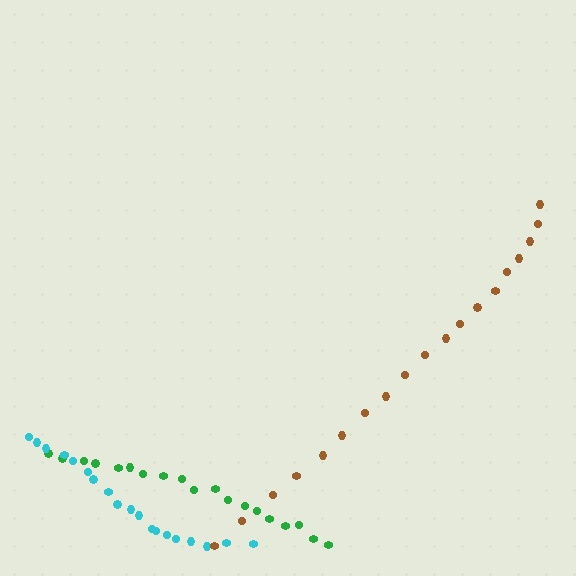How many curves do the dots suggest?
There are 3 distinct paths.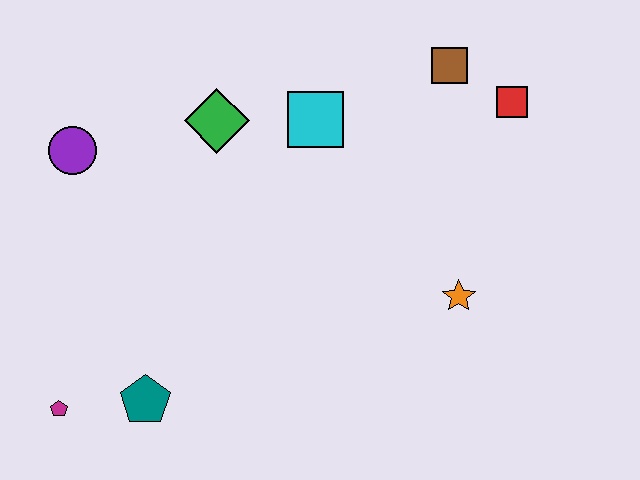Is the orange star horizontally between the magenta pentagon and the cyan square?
No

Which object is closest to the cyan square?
The green diamond is closest to the cyan square.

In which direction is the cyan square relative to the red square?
The cyan square is to the left of the red square.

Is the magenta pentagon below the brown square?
Yes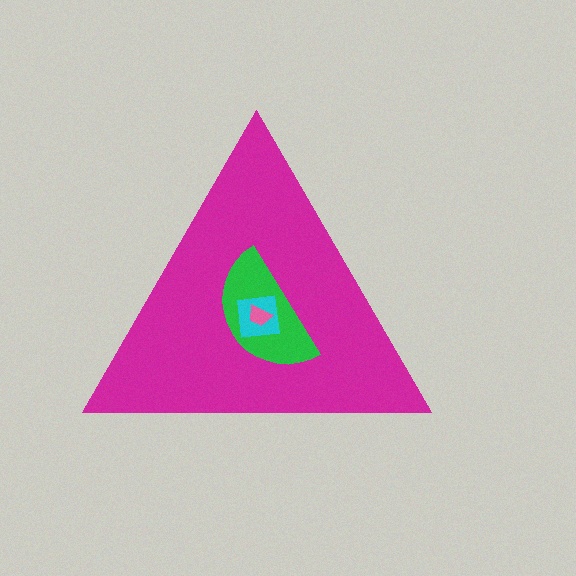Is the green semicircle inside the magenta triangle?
Yes.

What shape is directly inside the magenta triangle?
The green semicircle.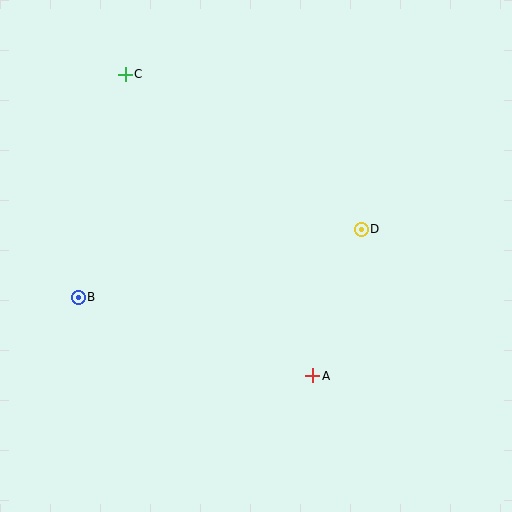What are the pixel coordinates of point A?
Point A is at (313, 376).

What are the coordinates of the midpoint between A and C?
The midpoint between A and C is at (219, 225).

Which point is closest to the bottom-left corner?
Point B is closest to the bottom-left corner.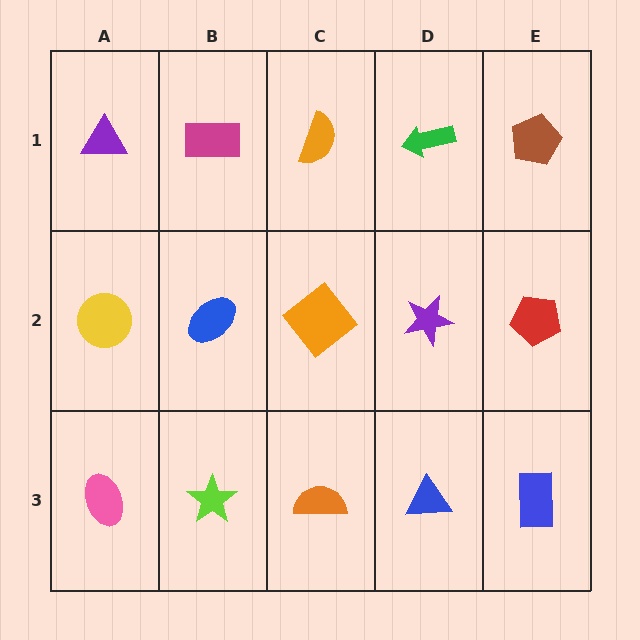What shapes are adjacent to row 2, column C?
An orange semicircle (row 1, column C), an orange semicircle (row 3, column C), a blue ellipse (row 2, column B), a purple star (row 2, column D).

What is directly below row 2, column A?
A pink ellipse.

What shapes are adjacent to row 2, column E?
A brown pentagon (row 1, column E), a blue rectangle (row 3, column E), a purple star (row 2, column D).